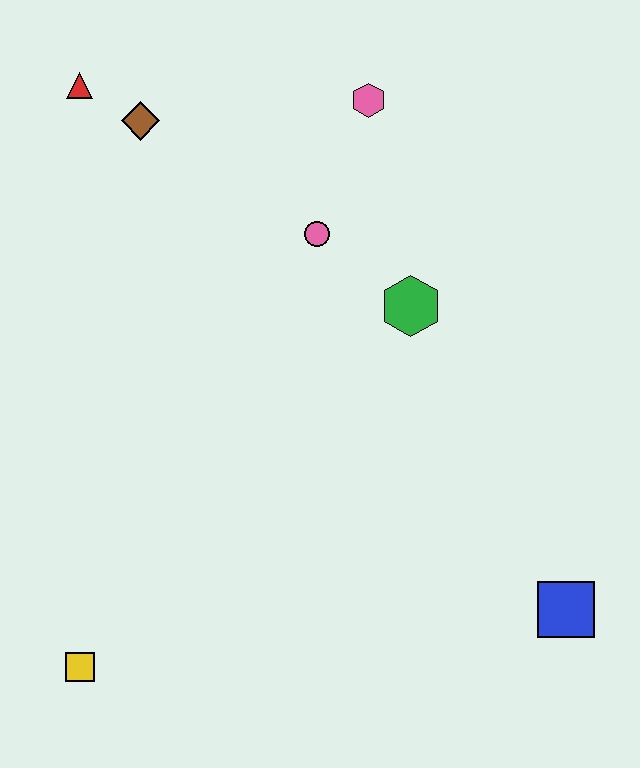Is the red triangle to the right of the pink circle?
No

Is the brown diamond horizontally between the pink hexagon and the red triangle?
Yes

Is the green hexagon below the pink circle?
Yes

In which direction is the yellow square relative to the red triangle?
The yellow square is below the red triangle.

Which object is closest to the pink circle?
The green hexagon is closest to the pink circle.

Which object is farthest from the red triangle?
The blue square is farthest from the red triangle.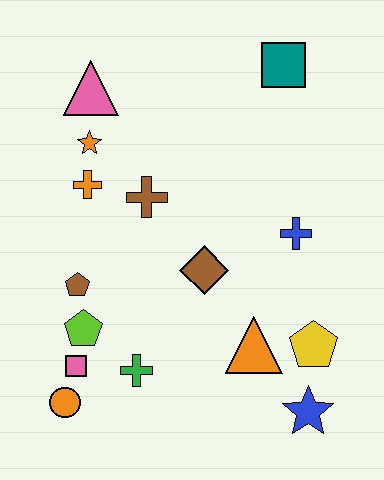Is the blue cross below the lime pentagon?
No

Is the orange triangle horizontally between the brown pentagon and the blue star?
Yes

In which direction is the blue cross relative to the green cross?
The blue cross is to the right of the green cross.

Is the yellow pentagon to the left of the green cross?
No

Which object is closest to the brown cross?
The orange cross is closest to the brown cross.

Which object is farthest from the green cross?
The teal square is farthest from the green cross.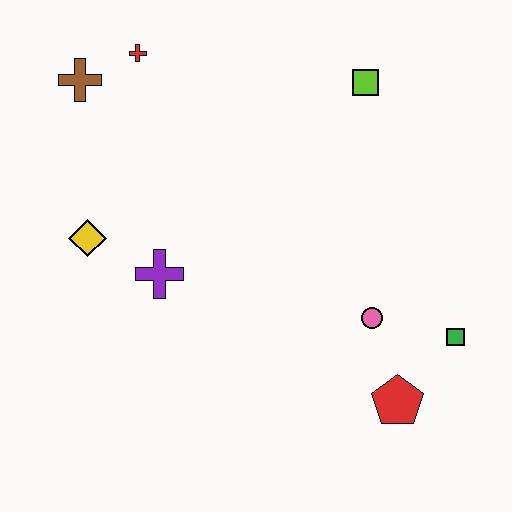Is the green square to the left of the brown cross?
No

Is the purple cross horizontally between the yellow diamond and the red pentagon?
Yes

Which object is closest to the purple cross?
The yellow diamond is closest to the purple cross.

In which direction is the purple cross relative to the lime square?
The purple cross is to the left of the lime square.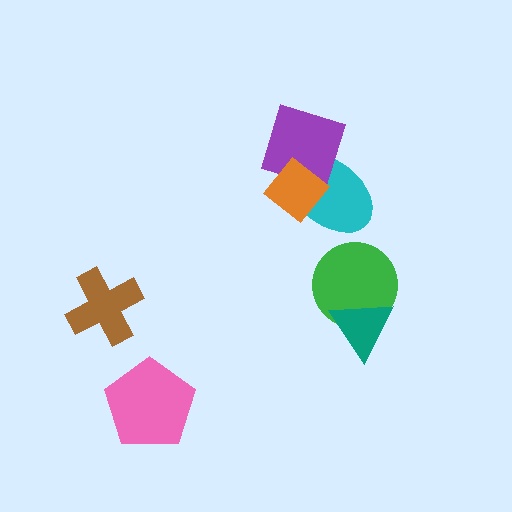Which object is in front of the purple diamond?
The orange diamond is in front of the purple diamond.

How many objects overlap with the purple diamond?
2 objects overlap with the purple diamond.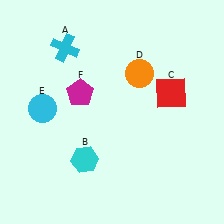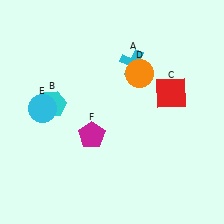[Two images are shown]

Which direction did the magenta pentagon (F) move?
The magenta pentagon (F) moved down.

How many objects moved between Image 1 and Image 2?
3 objects moved between the two images.